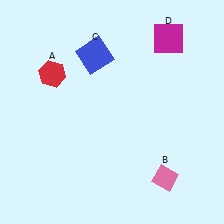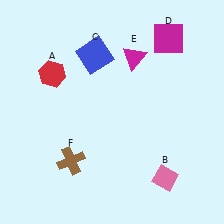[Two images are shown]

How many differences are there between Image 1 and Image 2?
There are 2 differences between the two images.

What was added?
A magenta triangle (E), a brown cross (F) were added in Image 2.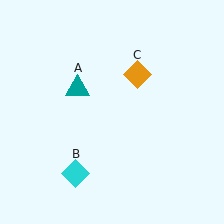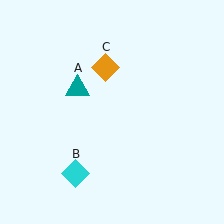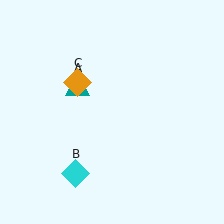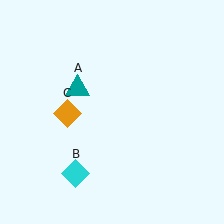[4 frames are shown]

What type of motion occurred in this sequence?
The orange diamond (object C) rotated counterclockwise around the center of the scene.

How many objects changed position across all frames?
1 object changed position: orange diamond (object C).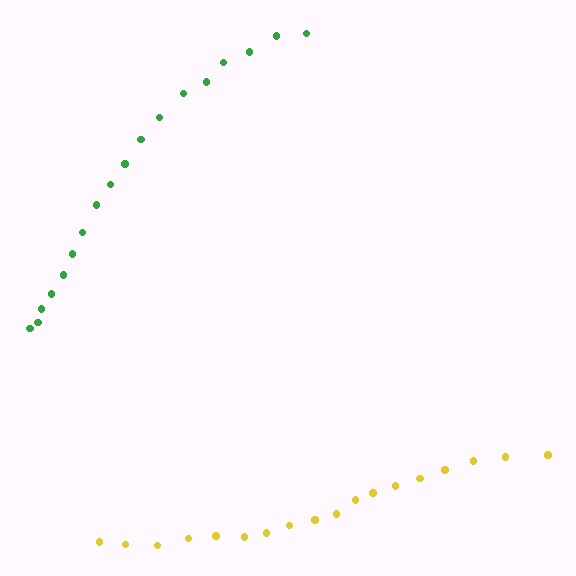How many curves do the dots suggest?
There are 2 distinct paths.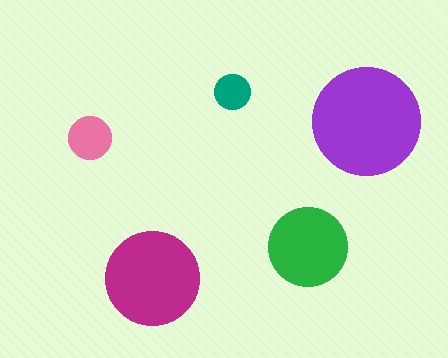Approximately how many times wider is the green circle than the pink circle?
About 2 times wider.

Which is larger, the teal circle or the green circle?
The green one.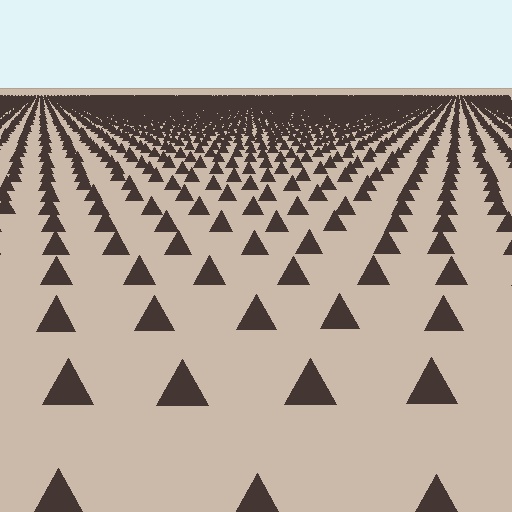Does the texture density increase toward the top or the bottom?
Density increases toward the top.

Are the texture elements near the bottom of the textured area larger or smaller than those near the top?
Larger. Near the bottom, elements are closer to the viewer and appear at a bigger on-screen size.